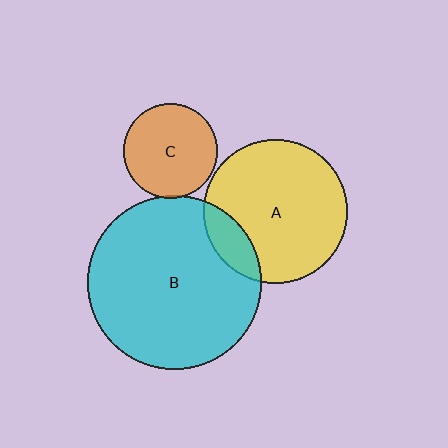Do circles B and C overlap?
Yes.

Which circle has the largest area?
Circle B (cyan).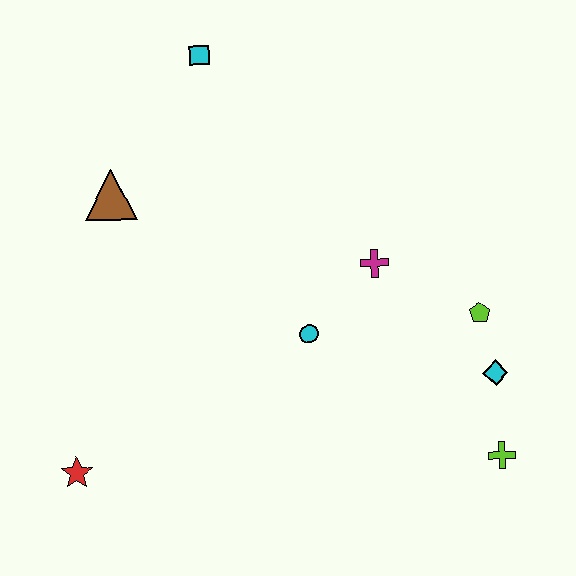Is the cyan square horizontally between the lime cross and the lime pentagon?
No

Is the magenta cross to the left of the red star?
No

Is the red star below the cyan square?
Yes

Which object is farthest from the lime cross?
The cyan square is farthest from the lime cross.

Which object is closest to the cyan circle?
The magenta cross is closest to the cyan circle.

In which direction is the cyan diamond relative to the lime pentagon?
The cyan diamond is below the lime pentagon.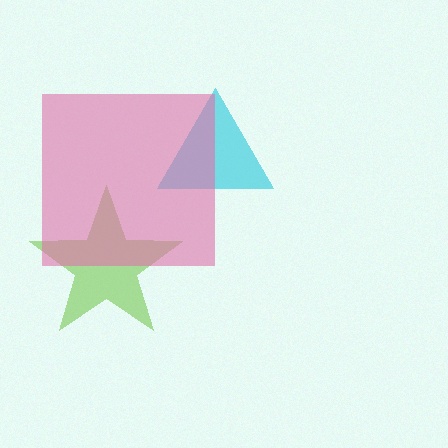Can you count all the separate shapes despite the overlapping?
Yes, there are 3 separate shapes.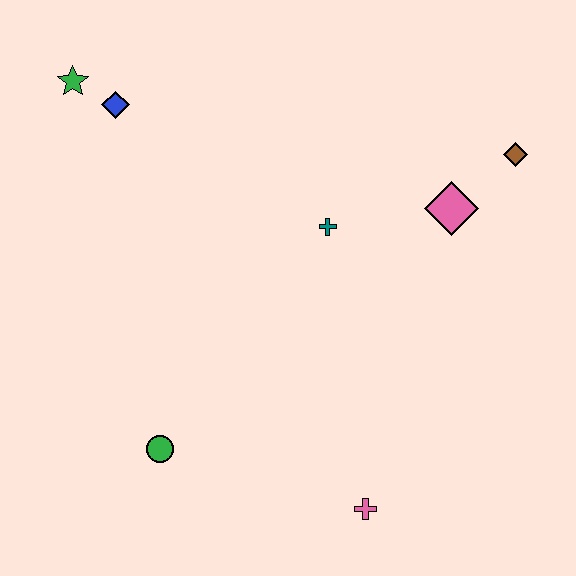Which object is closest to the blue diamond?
The green star is closest to the blue diamond.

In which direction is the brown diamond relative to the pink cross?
The brown diamond is above the pink cross.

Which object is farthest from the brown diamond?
The green circle is farthest from the brown diamond.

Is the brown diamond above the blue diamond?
No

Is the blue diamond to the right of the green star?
Yes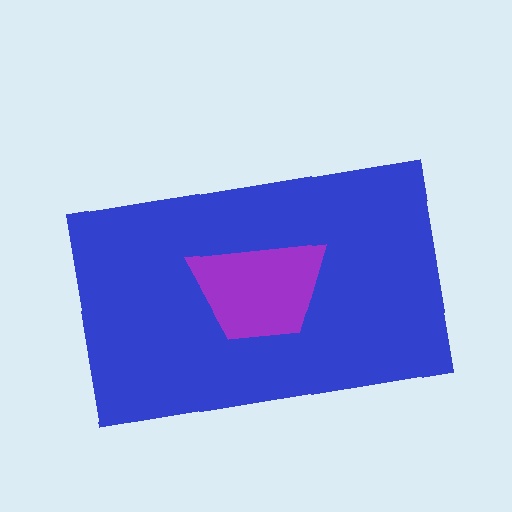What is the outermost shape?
The blue rectangle.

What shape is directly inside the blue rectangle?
The purple trapezoid.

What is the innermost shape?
The purple trapezoid.